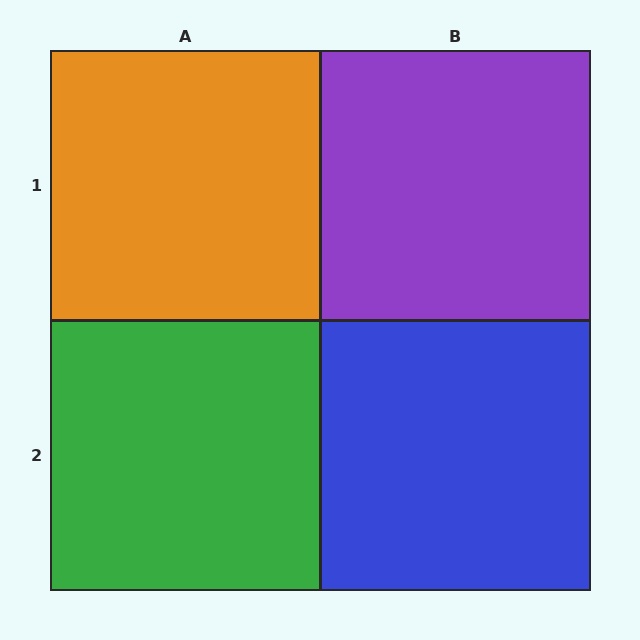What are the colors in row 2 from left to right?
Green, blue.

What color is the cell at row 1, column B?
Purple.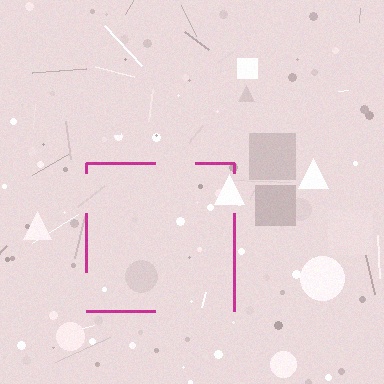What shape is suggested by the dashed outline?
The dashed outline suggests a square.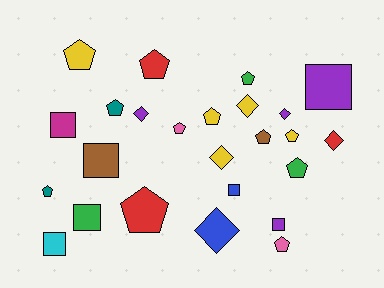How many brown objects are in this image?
There are 2 brown objects.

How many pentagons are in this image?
There are 12 pentagons.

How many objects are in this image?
There are 25 objects.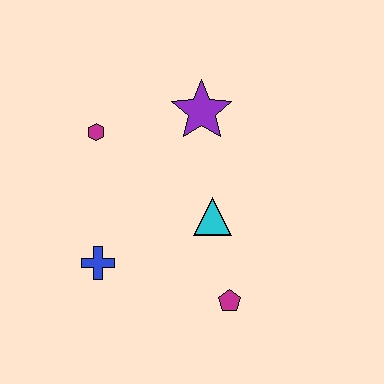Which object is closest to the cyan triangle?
The magenta pentagon is closest to the cyan triangle.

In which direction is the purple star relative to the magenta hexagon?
The purple star is to the right of the magenta hexagon.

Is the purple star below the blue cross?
No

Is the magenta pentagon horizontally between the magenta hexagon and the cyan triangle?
No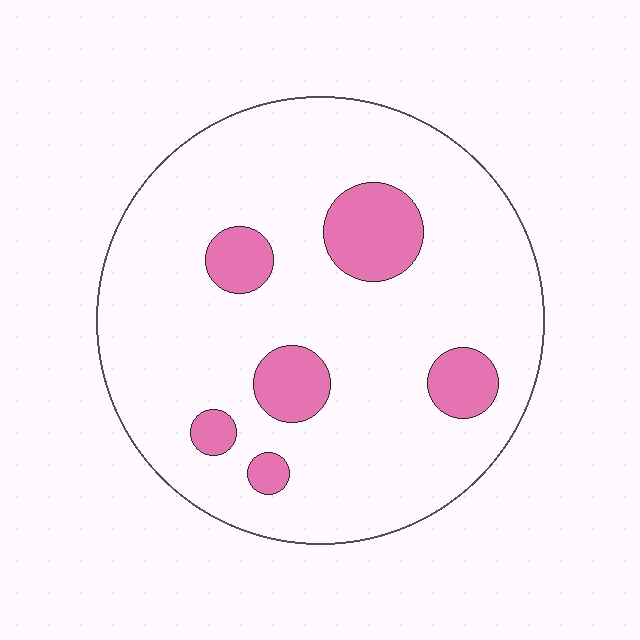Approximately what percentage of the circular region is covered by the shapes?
Approximately 15%.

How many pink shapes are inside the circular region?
6.